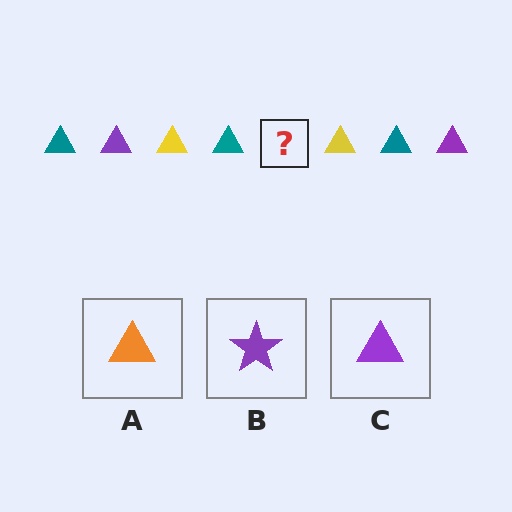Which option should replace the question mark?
Option C.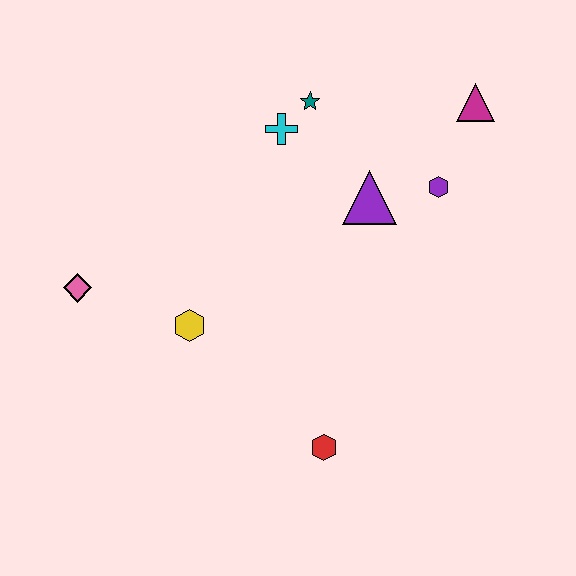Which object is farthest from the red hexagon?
The magenta triangle is farthest from the red hexagon.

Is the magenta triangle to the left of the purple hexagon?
No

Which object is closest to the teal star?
The cyan cross is closest to the teal star.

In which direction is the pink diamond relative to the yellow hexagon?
The pink diamond is to the left of the yellow hexagon.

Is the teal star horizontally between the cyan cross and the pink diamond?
No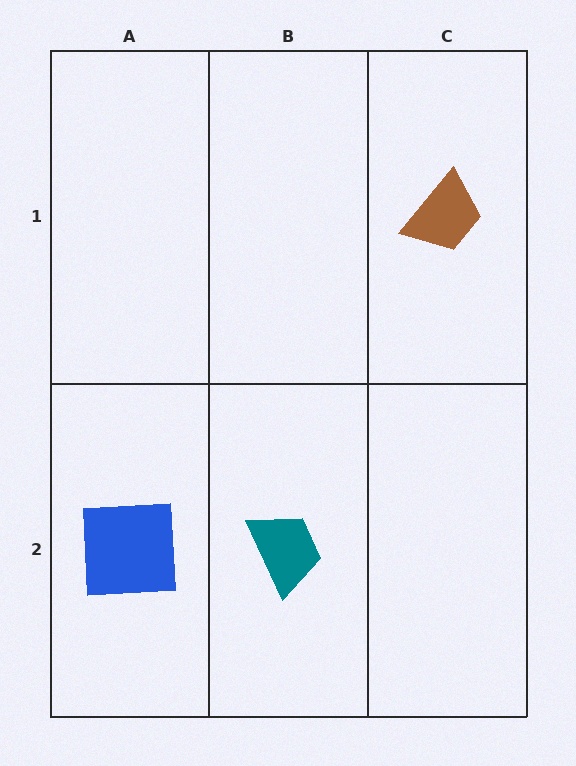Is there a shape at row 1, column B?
No, that cell is empty.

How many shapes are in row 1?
1 shape.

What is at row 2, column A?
A blue square.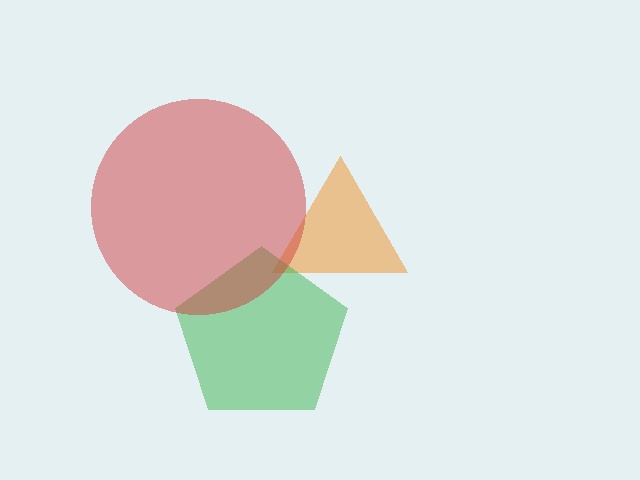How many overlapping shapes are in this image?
There are 3 overlapping shapes in the image.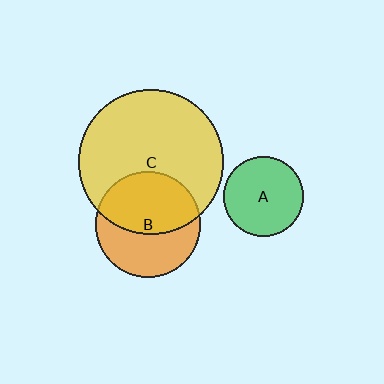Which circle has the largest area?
Circle C (yellow).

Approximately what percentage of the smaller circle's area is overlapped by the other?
Approximately 55%.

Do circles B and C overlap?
Yes.